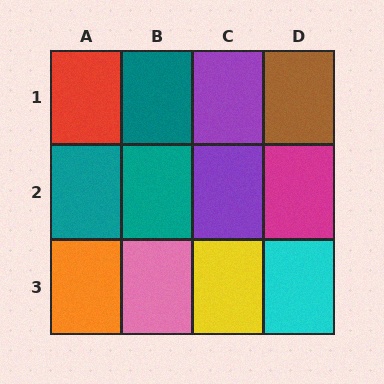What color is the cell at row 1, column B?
Teal.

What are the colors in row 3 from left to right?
Orange, pink, yellow, cyan.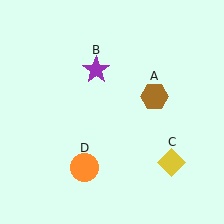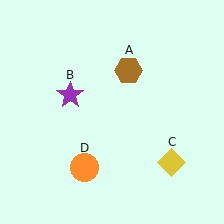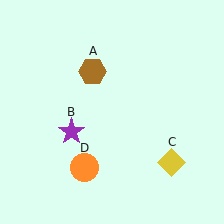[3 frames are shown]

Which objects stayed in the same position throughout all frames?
Yellow diamond (object C) and orange circle (object D) remained stationary.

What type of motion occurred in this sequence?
The brown hexagon (object A), purple star (object B) rotated counterclockwise around the center of the scene.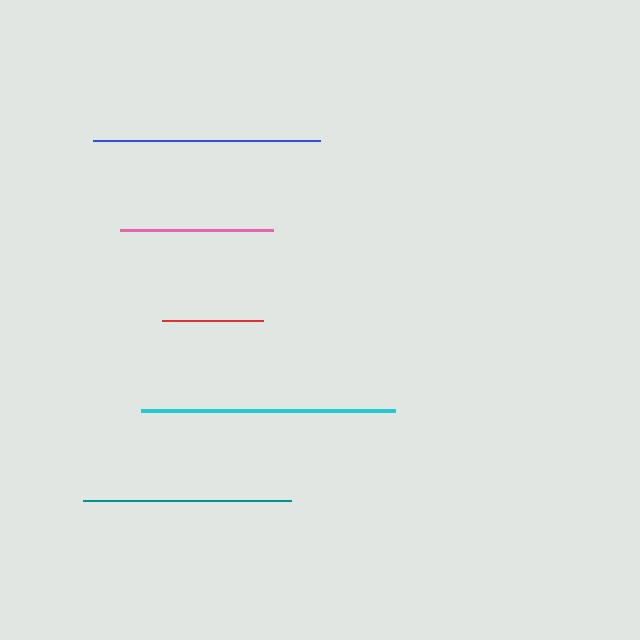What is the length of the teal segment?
The teal segment is approximately 209 pixels long.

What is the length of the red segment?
The red segment is approximately 101 pixels long.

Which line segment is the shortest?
The red line is the shortest at approximately 101 pixels.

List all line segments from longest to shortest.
From longest to shortest: cyan, blue, teal, pink, red.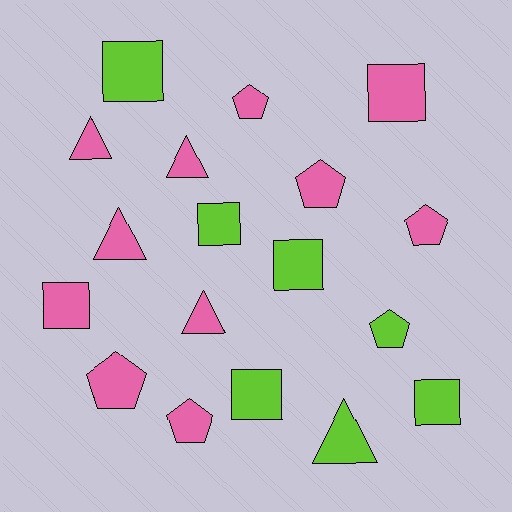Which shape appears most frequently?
Square, with 7 objects.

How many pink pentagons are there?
There are 5 pink pentagons.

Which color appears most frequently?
Pink, with 11 objects.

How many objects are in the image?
There are 18 objects.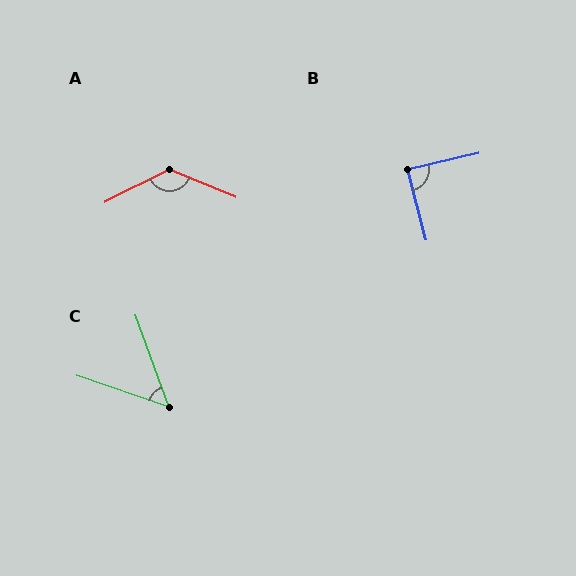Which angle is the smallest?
C, at approximately 51 degrees.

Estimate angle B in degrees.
Approximately 88 degrees.